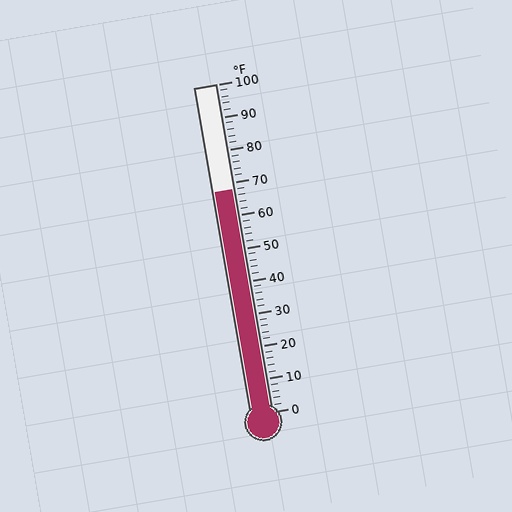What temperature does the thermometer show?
The thermometer shows approximately 68°F.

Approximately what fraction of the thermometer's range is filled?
The thermometer is filled to approximately 70% of its range.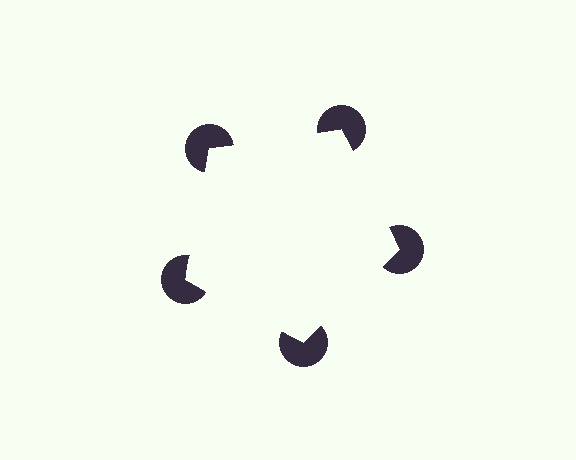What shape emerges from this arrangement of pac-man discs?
An illusory pentagon — its edges are inferred from the aligned wedge cuts in the pac-man discs, not physically drawn.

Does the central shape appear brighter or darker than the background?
It typically appears slightly brighter than the background, even though no actual brightness change is drawn.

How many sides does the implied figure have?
5 sides.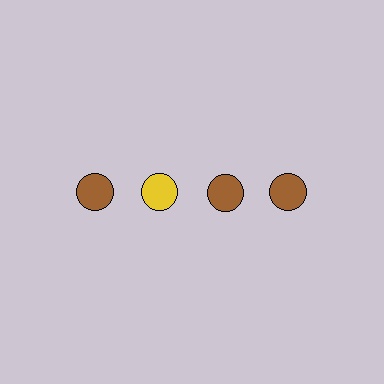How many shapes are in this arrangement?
There are 4 shapes arranged in a grid pattern.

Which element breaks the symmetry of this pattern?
The yellow circle in the top row, second from left column breaks the symmetry. All other shapes are brown circles.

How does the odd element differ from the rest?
It has a different color: yellow instead of brown.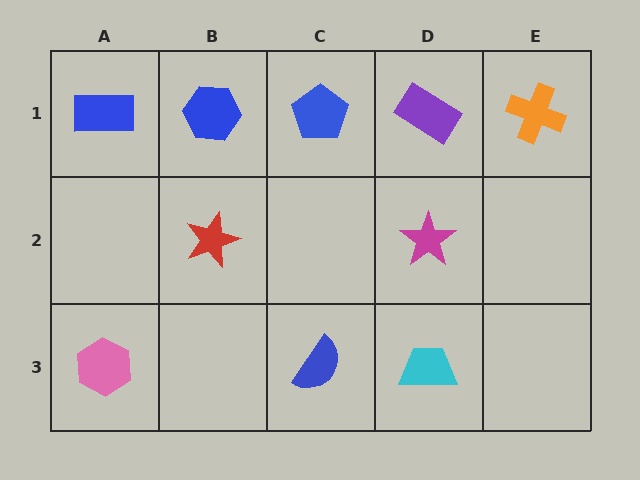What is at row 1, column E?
An orange cross.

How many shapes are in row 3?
3 shapes.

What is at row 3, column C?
A blue semicircle.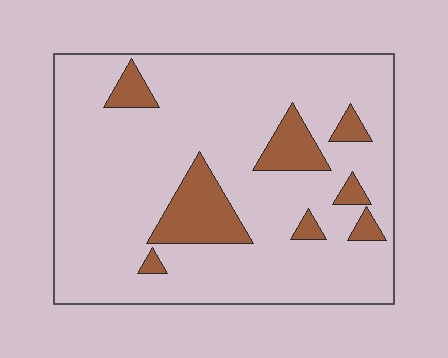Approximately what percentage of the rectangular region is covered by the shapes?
Approximately 15%.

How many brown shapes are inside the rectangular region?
8.